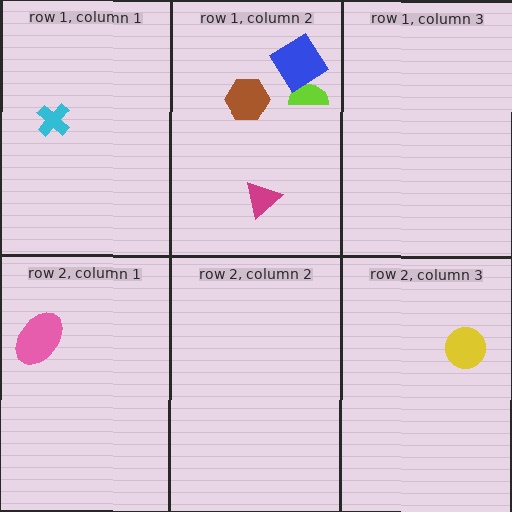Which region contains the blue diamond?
The row 1, column 2 region.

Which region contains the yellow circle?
The row 2, column 3 region.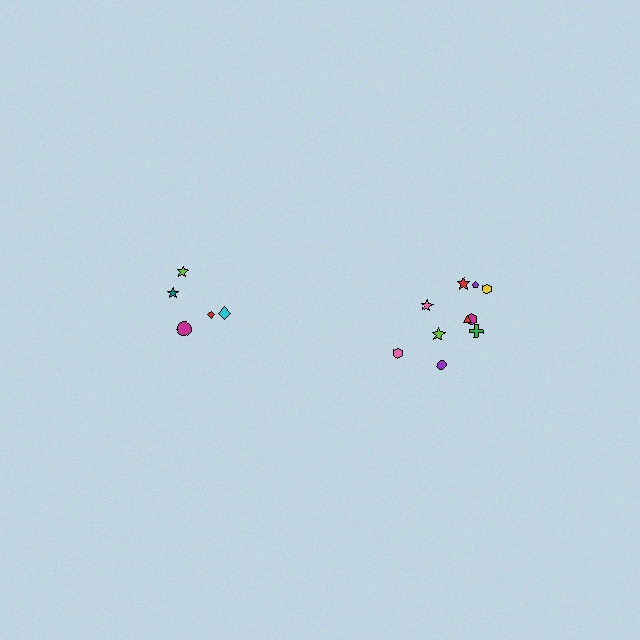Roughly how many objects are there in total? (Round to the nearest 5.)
Roughly 15 objects in total.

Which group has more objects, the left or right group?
The right group.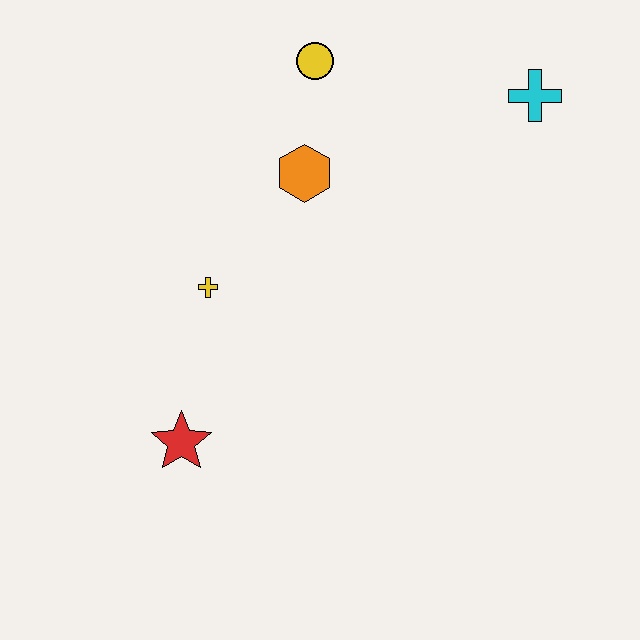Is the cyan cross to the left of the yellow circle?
No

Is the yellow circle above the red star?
Yes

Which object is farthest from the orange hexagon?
The red star is farthest from the orange hexagon.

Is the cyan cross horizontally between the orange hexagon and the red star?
No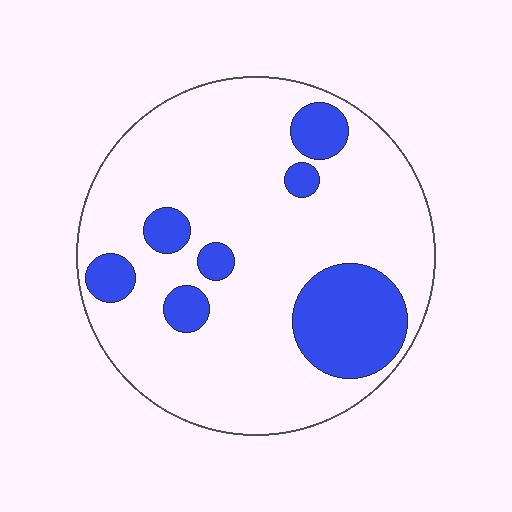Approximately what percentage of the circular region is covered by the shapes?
Approximately 20%.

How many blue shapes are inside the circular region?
7.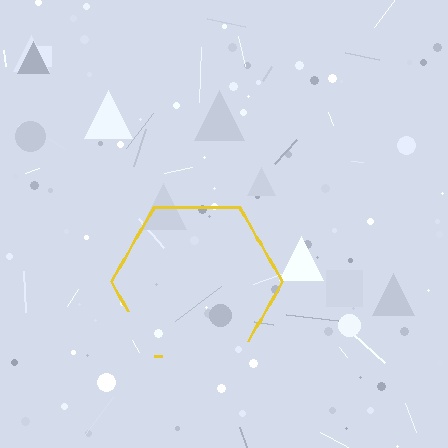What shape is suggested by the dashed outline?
The dashed outline suggests a hexagon.